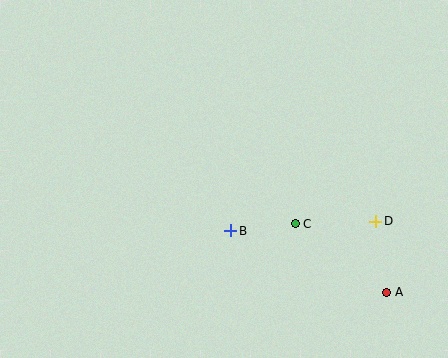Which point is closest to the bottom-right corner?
Point A is closest to the bottom-right corner.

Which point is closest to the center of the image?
Point B at (231, 231) is closest to the center.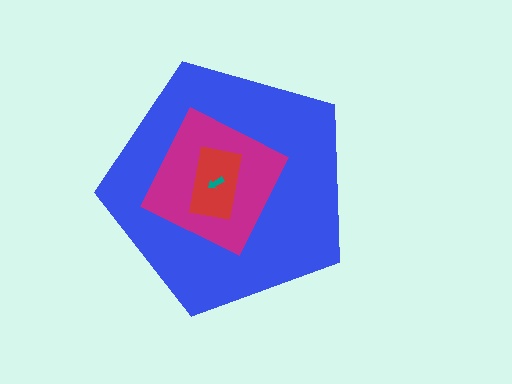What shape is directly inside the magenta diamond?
The red rectangle.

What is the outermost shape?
The blue pentagon.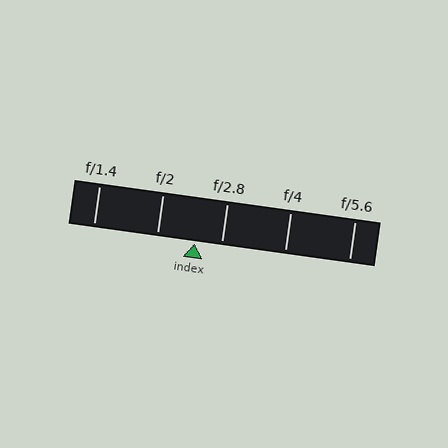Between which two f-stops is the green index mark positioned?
The index mark is between f/2 and f/2.8.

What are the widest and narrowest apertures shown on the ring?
The widest aperture shown is f/1.4 and the narrowest is f/5.6.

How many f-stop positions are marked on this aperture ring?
There are 5 f-stop positions marked.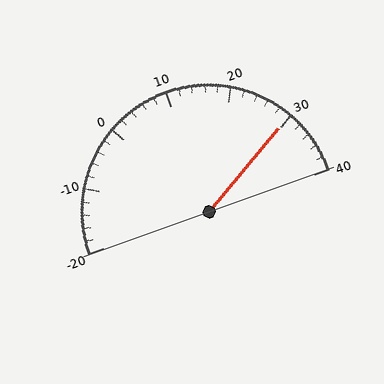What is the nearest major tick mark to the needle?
The nearest major tick mark is 30.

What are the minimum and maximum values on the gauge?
The gauge ranges from -20 to 40.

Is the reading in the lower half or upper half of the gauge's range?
The reading is in the upper half of the range (-20 to 40).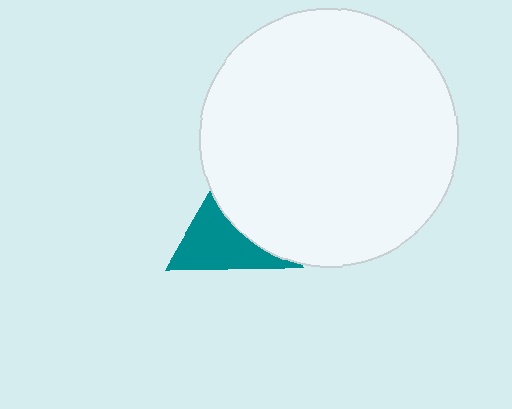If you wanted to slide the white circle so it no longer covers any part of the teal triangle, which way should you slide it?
Slide it right — that is the most direct way to separate the two shapes.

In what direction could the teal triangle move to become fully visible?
The teal triangle could move left. That would shift it out from behind the white circle entirely.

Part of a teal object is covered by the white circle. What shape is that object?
It is a triangle.